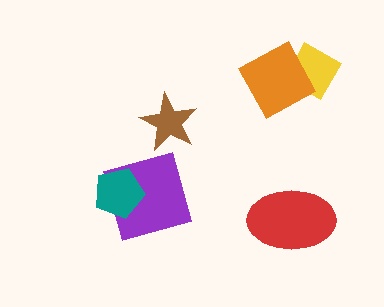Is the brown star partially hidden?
No, no other shape covers it.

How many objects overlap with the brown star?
0 objects overlap with the brown star.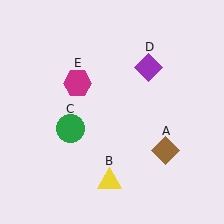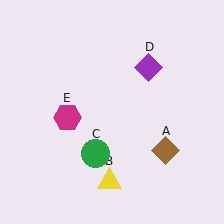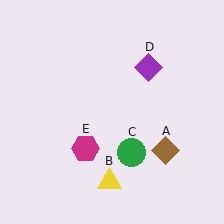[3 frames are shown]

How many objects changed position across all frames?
2 objects changed position: green circle (object C), magenta hexagon (object E).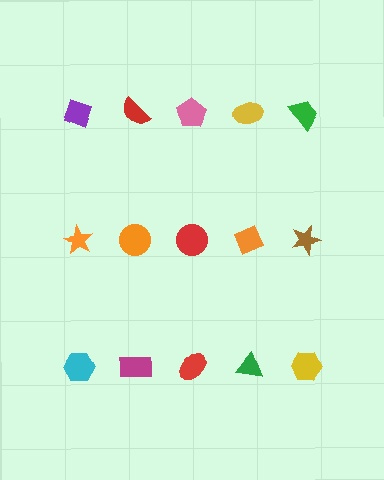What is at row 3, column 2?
A magenta rectangle.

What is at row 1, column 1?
A purple diamond.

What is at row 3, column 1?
A cyan hexagon.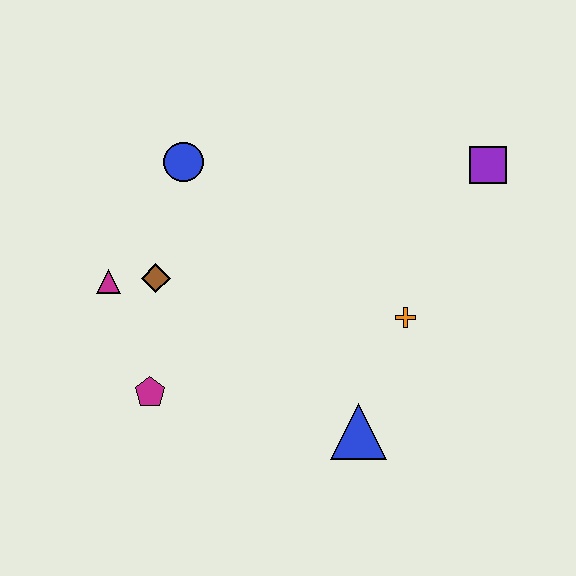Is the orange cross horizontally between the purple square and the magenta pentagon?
Yes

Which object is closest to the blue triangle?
The orange cross is closest to the blue triangle.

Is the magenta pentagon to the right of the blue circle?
No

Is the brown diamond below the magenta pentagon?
No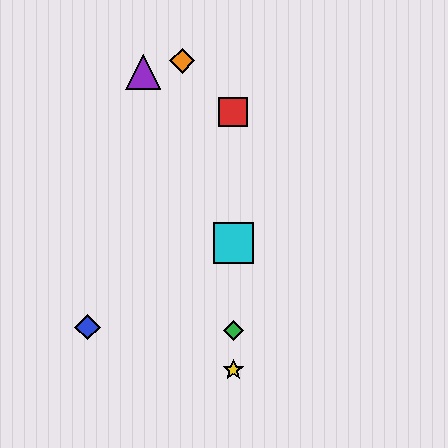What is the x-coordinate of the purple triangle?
The purple triangle is at x≈143.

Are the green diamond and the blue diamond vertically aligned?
No, the green diamond is at x≈233 and the blue diamond is at x≈88.